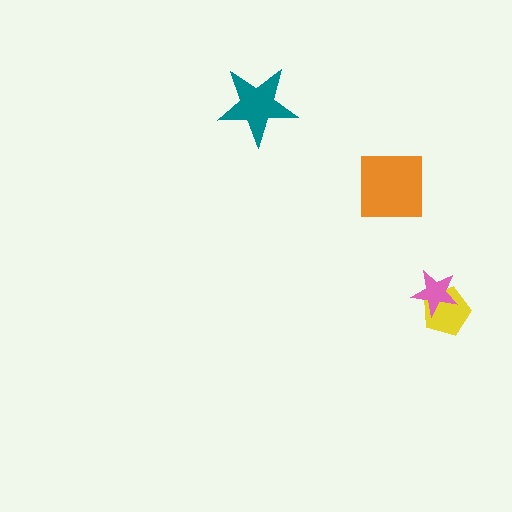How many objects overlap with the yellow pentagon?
1 object overlaps with the yellow pentagon.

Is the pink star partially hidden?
No, no other shape covers it.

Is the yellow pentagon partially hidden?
Yes, it is partially covered by another shape.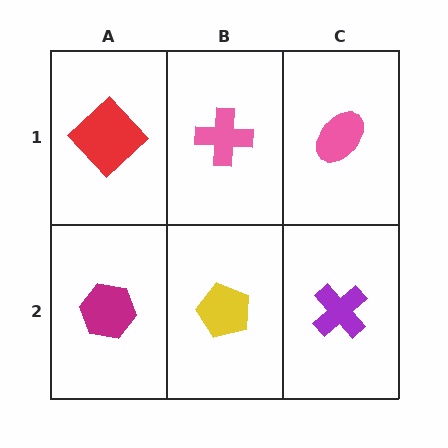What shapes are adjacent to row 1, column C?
A purple cross (row 2, column C), a pink cross (row 1, column B).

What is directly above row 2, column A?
A red diamond.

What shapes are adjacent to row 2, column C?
A pink ellipse (row 1, column C), a yellow pentagon (row 2, column B).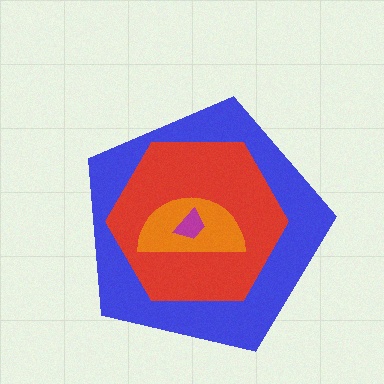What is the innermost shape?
The magenta trapezoid.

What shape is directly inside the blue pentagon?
The red hexagon.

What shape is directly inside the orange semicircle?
The magenta trapezoid.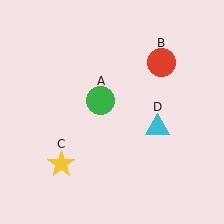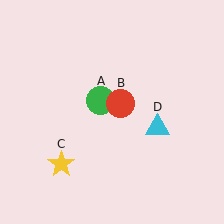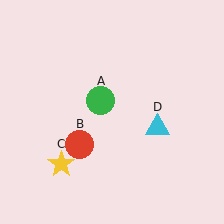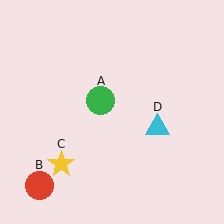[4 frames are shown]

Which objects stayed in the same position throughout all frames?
Green circle (object A) and yellow star (object C) and cyan triangle (object D) remained stationary.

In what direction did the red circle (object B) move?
The red circle (object B) moved down and to the left.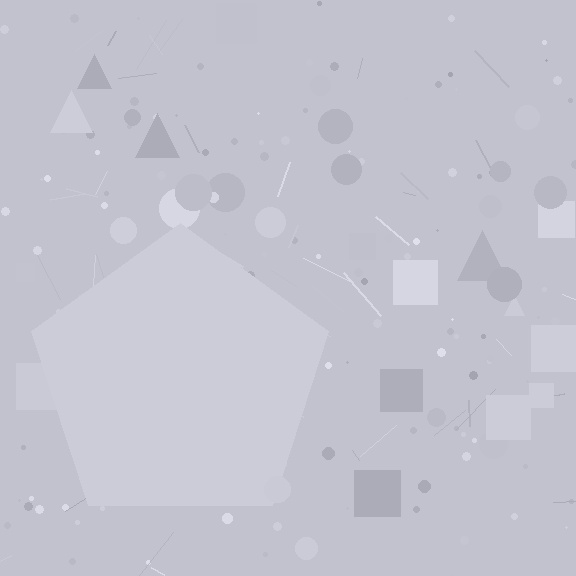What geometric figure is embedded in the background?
A pentagon is embedded in the background.